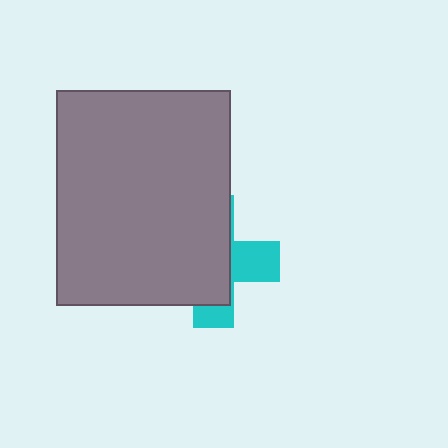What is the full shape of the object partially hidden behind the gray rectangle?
The partially hidden object is a cyan cross.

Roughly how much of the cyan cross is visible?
A small part of it is visible (roughly 33%).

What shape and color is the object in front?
The object in front is a gray rectangle.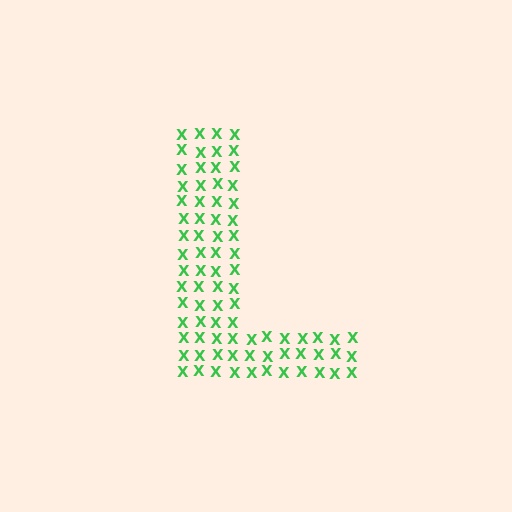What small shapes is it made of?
It is made of small letter X's.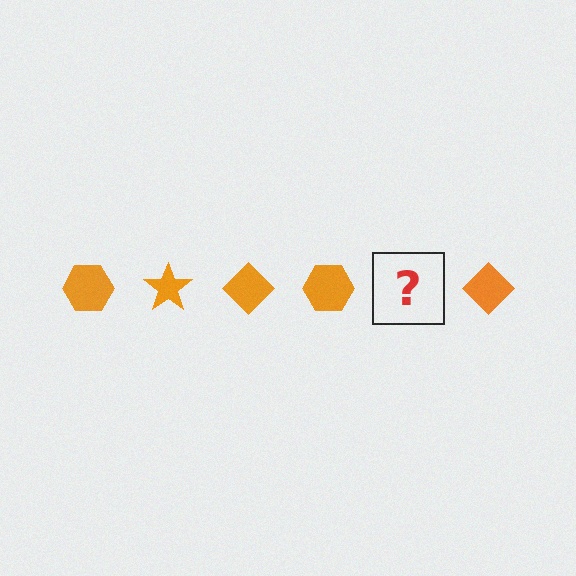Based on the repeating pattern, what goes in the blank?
The blank should be an orange star.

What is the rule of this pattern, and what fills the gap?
The rule is that the pattern cycles through hexagon, star, diamond shapes in orange. The gap should be filled with an orange star.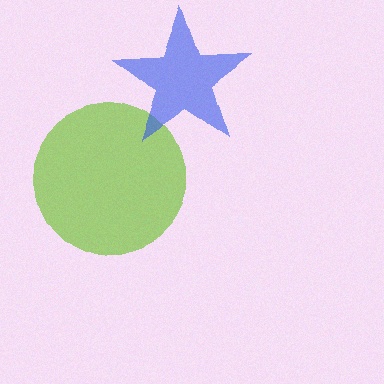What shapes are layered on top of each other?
The layered shapes are: a lime circle, a blue star.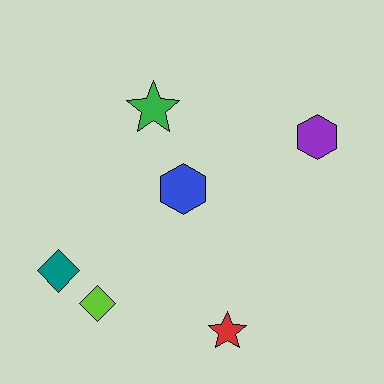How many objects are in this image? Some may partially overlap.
There are 6 objects.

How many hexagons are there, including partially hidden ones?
There are 2 hexagons.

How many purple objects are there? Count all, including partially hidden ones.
There is 1 purple object.